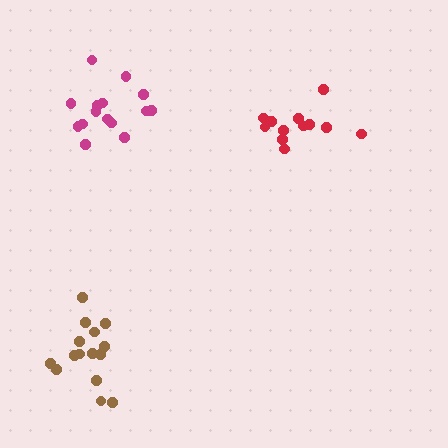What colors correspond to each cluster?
The clusters are colored: red, brown, magenta.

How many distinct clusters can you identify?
There are 3 distinct clusters.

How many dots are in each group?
Group 1: 12 dots, Group 2: 15 dots, Group 3: 15 dots (42 total).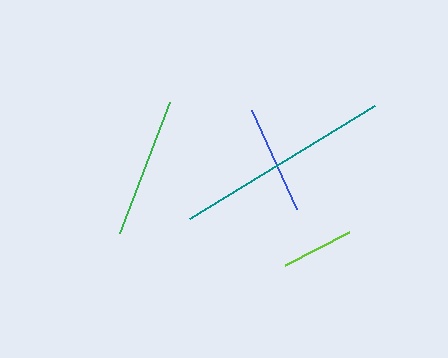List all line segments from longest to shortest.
From longest to shortest: teal, green, blue, lime.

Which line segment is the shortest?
The lime line is the shortest at approximately 72 pixels.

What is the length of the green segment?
The green segment is approximately 140 pixels long.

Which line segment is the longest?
The teal line is the longest at approximately 217 pixels.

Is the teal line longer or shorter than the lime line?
The teal line is longer than the lime line.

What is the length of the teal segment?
The teal segment is approximately 217 pixels long.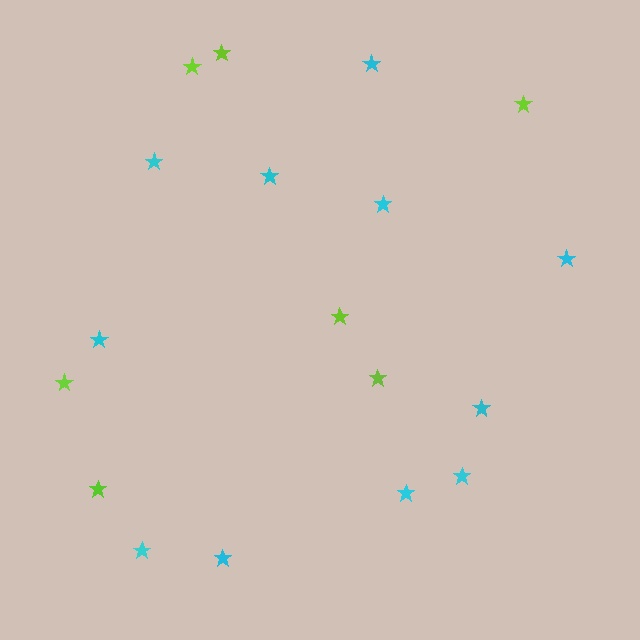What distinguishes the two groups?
There are 2 groups: one group of cyan stars (11) and one group of lime stars (7).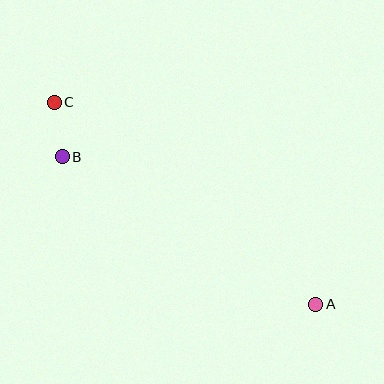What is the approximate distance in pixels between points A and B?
The distance between A and B is approximately 294 pixels.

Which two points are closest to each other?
Points B and C are closest to each other.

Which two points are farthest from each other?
Points A and C are farthest from each other.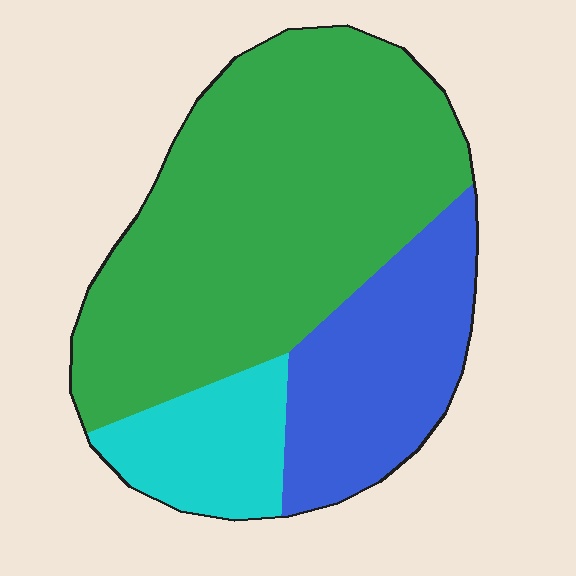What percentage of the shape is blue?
Blue covers roughly 25% of the shape.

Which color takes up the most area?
Green, at roughly 60%.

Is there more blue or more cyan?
Blue.